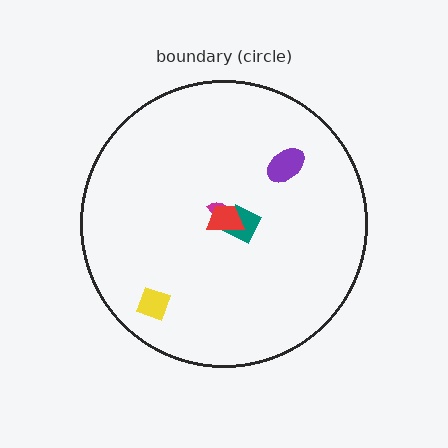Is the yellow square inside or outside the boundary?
Inside.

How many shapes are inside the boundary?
5 inside, 0 outside.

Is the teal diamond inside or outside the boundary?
Inside.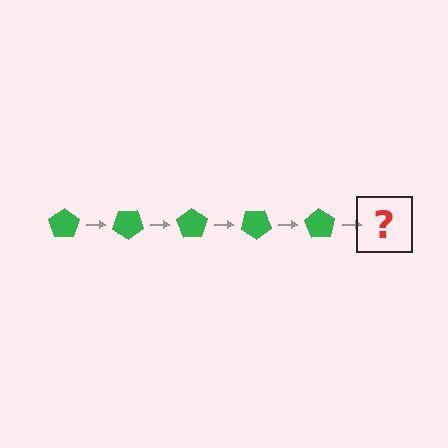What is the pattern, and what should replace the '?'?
The pattern is that the pentagon rotates 35 degrees each step. The '?' should be a green pentagon rotated 175 degrees.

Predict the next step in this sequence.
The next step is a green pentagon rotated 175 degrees.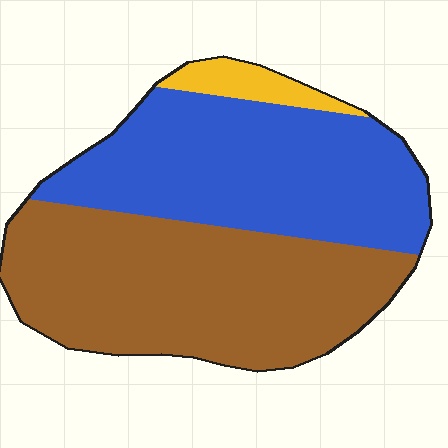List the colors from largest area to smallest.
From largest to smallest: brown, blue, yellow.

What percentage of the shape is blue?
Blue covers roughly 45% of the shape.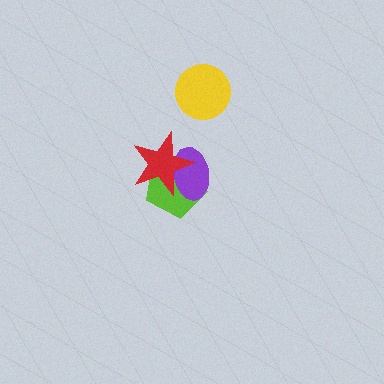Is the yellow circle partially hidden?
No, no other shape covers it.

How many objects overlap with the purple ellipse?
2 objects overlap with the purple ellipse.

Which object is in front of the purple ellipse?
The red star is in front of the purple ellipse.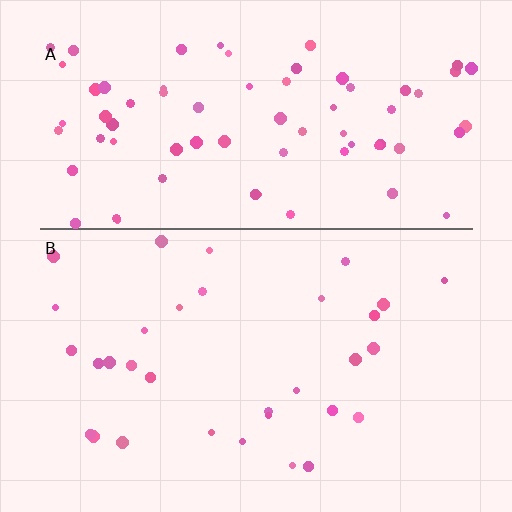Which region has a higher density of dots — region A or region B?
A (the top).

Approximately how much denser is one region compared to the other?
Approximately 2.3× — region A over region B.